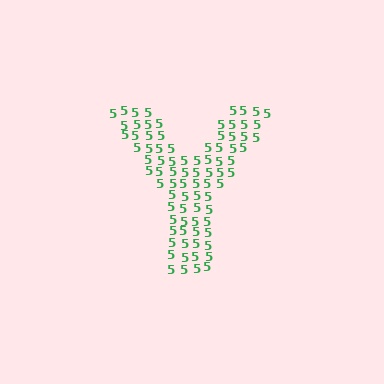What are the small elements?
The small elements are digit 5's.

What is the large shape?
The large shape is the letter Y.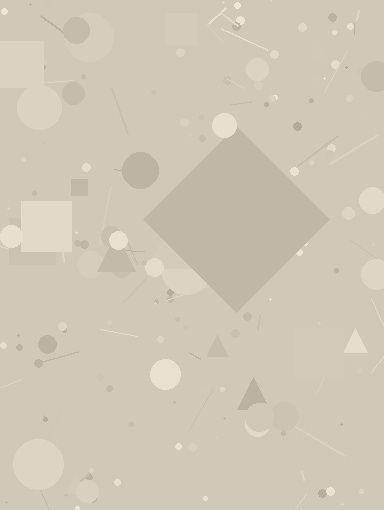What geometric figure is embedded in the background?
A diamond is embedded in the background.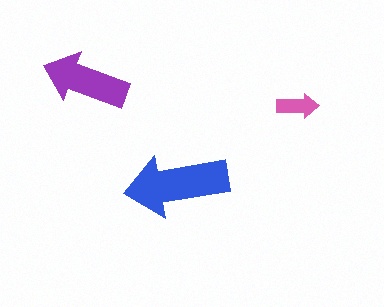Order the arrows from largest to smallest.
the blue one, the purple one, the pink one.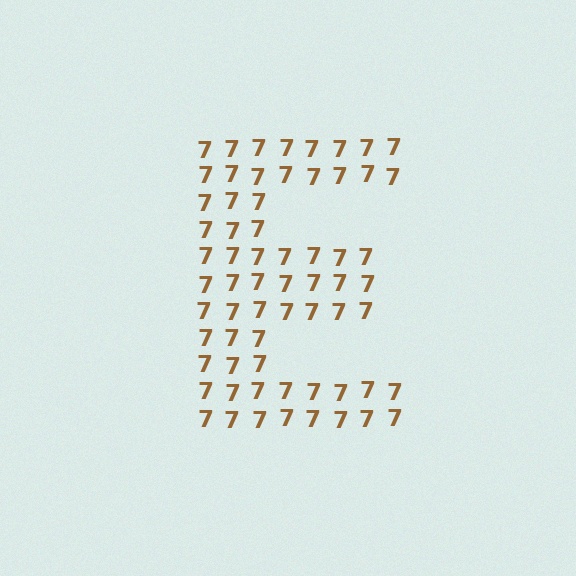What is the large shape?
The large shape is the letter E.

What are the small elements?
The small elements are digit 7's.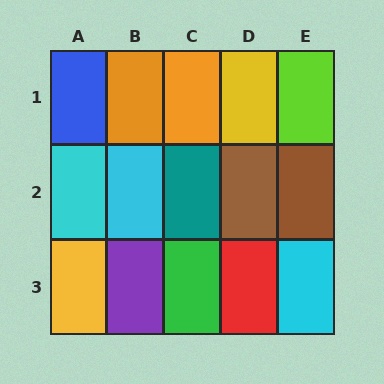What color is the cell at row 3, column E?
Cyan.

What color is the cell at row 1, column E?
Lime.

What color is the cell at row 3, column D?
Red.